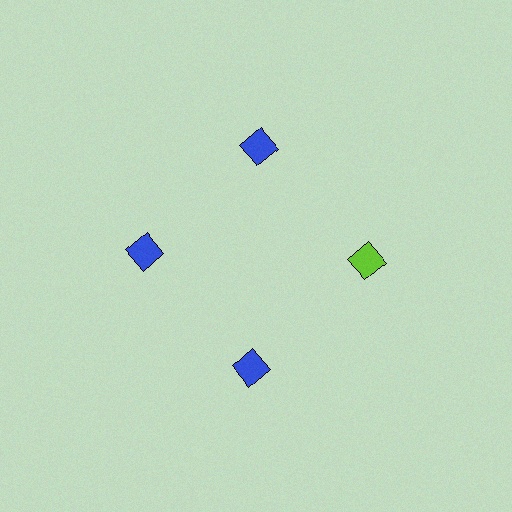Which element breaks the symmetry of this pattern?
The lime diamond at roughly the 3 o'clock position breaks the symmetry. All other shapes are blue diamonds.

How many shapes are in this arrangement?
There are 4 shapes arranged in a ring pattern.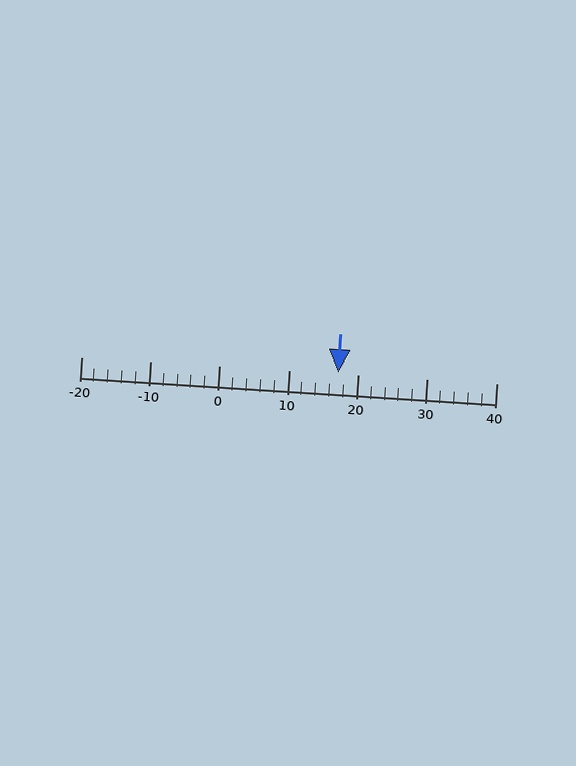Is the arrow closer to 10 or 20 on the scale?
The arrow is closer to 20.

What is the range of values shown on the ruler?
The ruler shows values from -20 to 40.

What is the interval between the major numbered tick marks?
The major tick marks are spaced 10 units apart.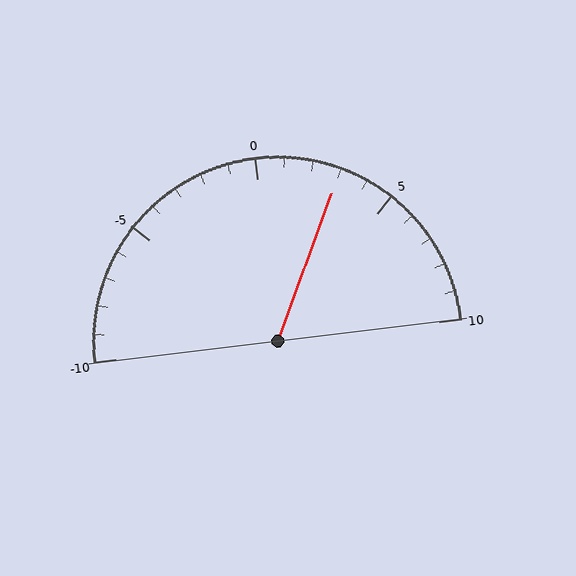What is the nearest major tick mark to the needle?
The nearest major tick mark is 5.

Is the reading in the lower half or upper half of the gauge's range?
The reading is in the upper half of the range (-10 to 10).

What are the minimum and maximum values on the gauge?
The gauge ranges from -10 to 10.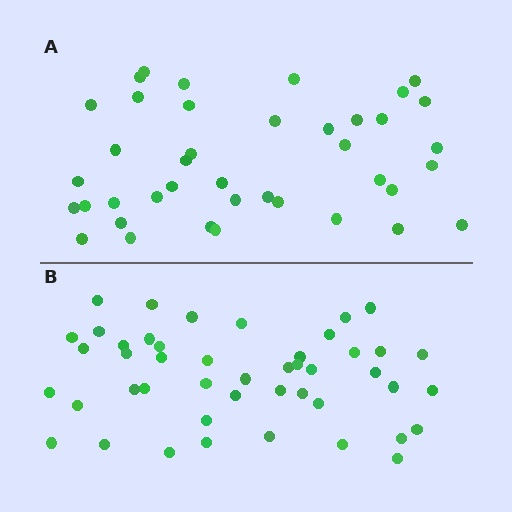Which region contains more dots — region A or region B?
Region B (the bottom region) has more dots.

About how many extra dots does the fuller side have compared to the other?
Region B has about 6 more dots than region A.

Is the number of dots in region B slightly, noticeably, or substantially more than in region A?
Region B has only slightly more — the two regions are fairly close. The ratio is roughly 1.1 to 1.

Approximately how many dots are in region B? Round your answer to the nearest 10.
About 50 dots. (The exact count is 46, which rounds to 50.)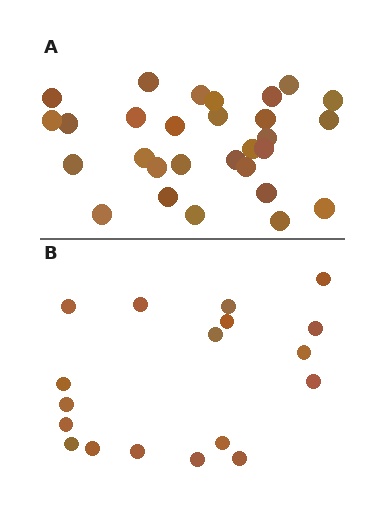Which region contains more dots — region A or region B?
Region A (the top region) has more dots.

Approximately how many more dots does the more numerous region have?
Region A has roughly 12 or so more dots than region B.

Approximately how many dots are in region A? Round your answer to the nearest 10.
About 30 dots. (The exact count is 29, which rounds to 30.)